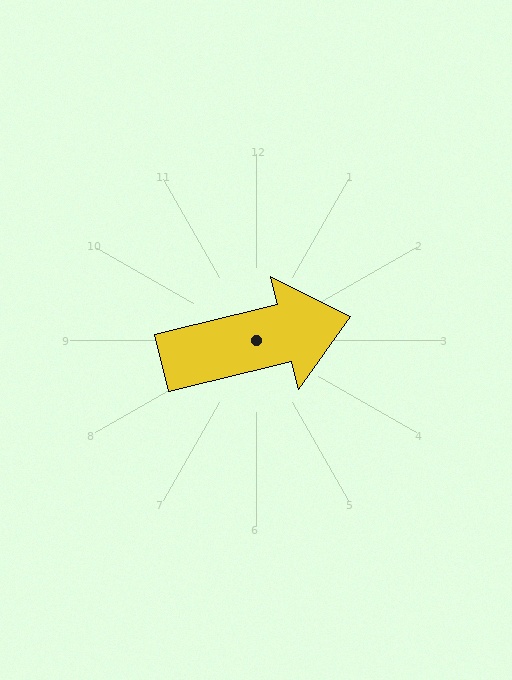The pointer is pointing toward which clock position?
Roughly 3 o'clock.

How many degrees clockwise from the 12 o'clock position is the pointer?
Approximately 76 degrees.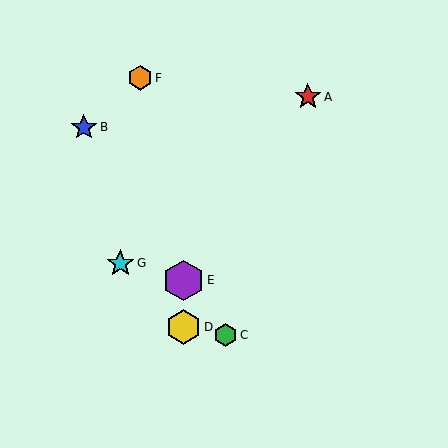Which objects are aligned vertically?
Objects D, E are aligned vertically.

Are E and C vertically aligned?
No, E is at x≈184 and C is at x≈226.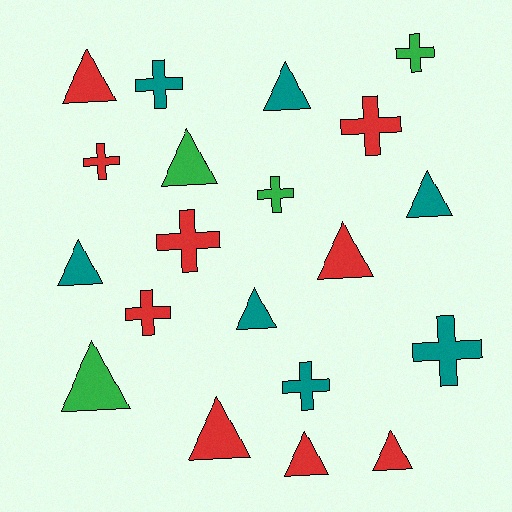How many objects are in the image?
There are 20 objects.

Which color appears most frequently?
Red, with 9 objects.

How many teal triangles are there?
There are 4 teal triangles.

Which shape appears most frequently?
Triangle, with 11 objects.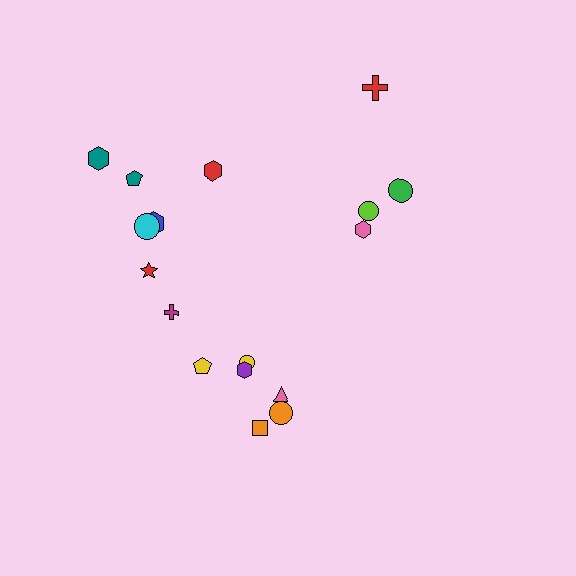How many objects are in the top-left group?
There are 7 objects.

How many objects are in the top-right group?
There are 4 objects.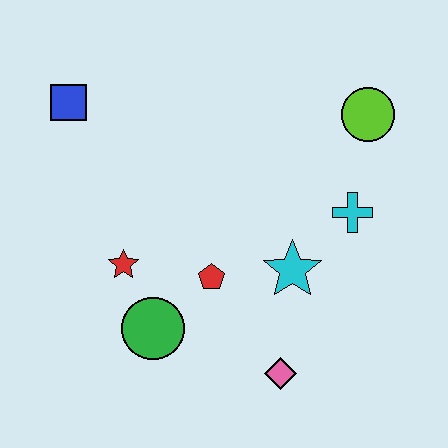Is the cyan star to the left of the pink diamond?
No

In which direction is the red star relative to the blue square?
The red star is below the blue square.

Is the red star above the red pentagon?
Yes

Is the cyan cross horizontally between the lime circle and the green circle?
Yes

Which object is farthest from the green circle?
The lime circle is farthest from the green circle.